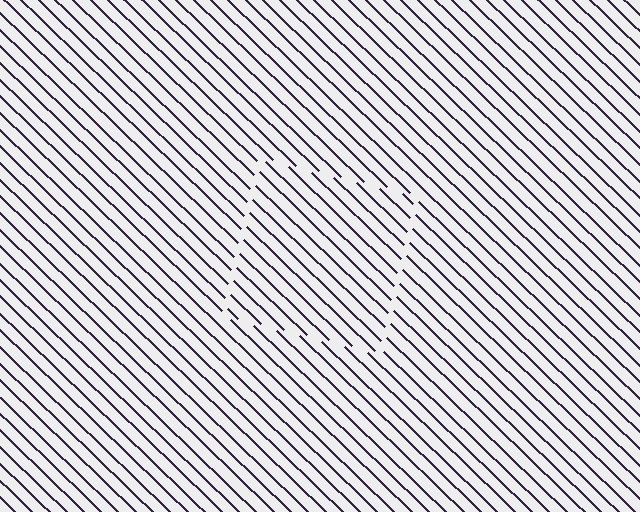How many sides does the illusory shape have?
4 sides — the line-ends trace a square.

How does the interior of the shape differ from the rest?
The interior of the shape contains the same grating, shifted by half a period — the contour is defined by the phase discontinuity where line-ends from the inner and outer gratings abut.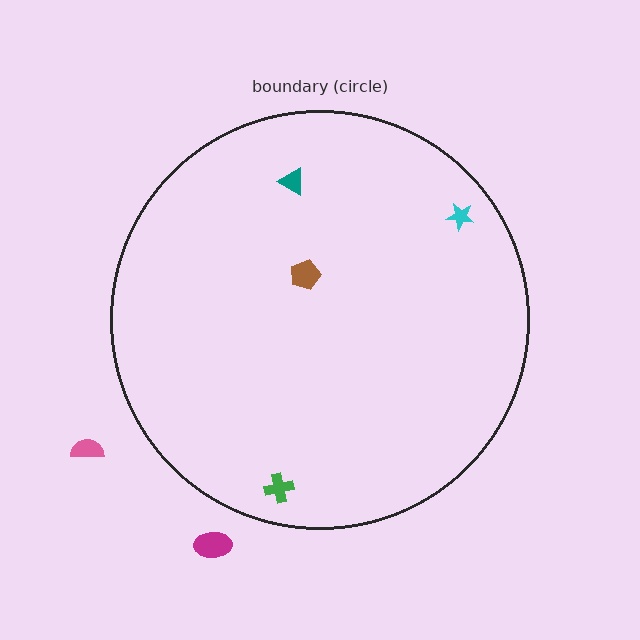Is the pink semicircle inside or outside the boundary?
Outside.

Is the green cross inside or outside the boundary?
Inside.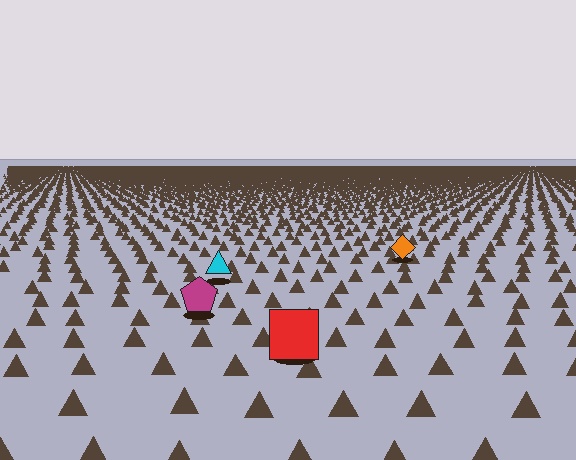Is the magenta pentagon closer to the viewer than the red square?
No. The red square is closer — you can tell from the texture gradient: the ground texture is coarser near it.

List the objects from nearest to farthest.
From nearest to farthest: the red square, the magenta pentagon, the cyan triangle, the orange diamond.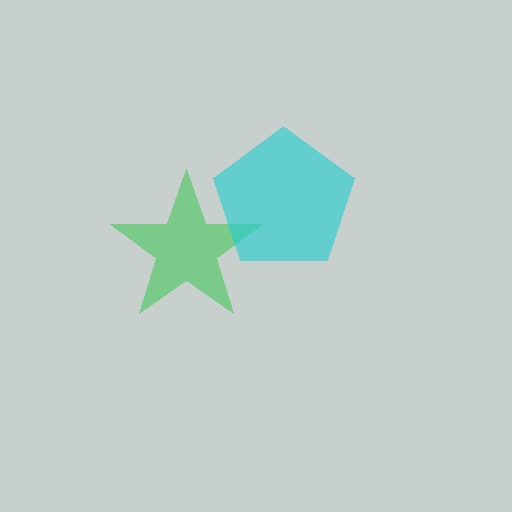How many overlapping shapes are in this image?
There are 2 overlapping shapes in the image.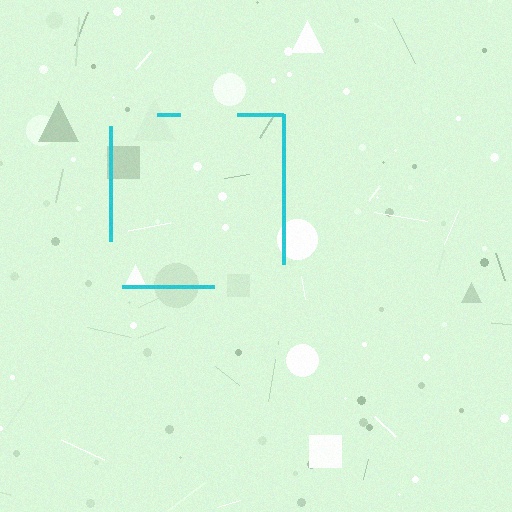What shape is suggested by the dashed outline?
The dashed outline suggests a square.